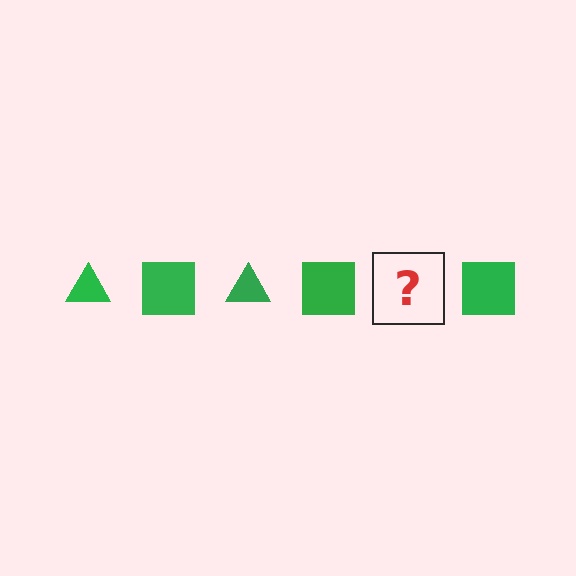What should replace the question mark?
The question mark should be replaced with a green triangle.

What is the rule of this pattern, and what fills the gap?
The rule is that the pattern cycles through triangle, square shapes in green. The gap should be filled with a green triangle.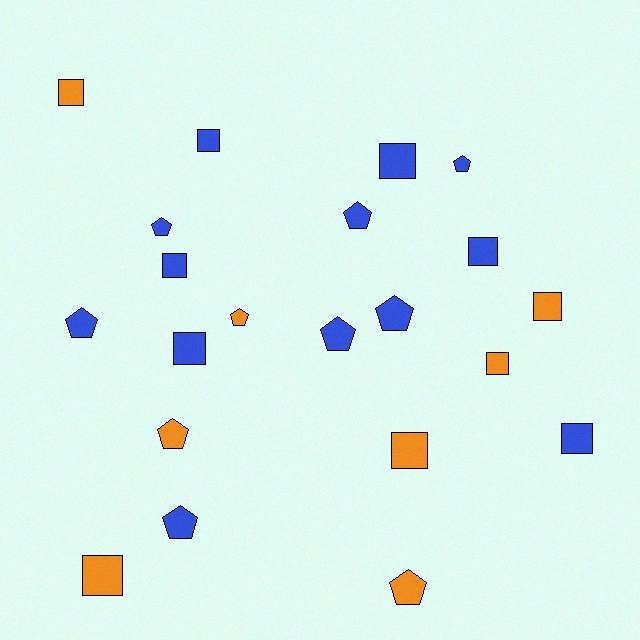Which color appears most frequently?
Blue, with 13 objects.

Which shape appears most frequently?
Square, with 11 objects.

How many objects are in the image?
There are 21 objects.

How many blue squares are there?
There are 6 blue squares.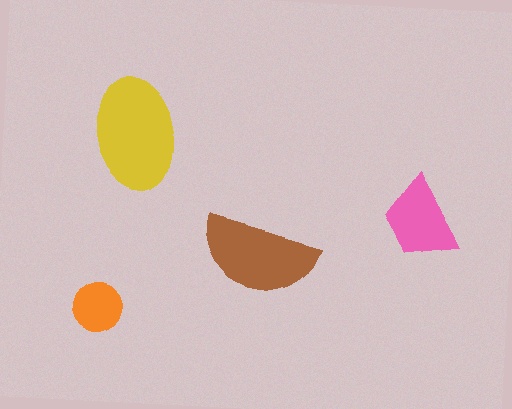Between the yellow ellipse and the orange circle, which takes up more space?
The yellow ellipse.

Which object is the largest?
The yellow ellipse.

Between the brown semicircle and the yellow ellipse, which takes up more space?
The yellow ellipse.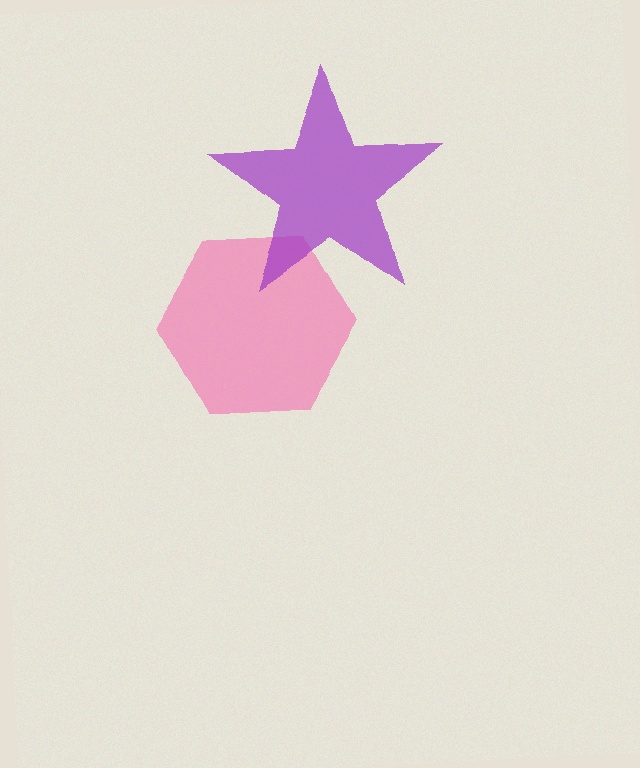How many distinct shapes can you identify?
There are 2 distinct shapes: a pink hexagon, a purple star.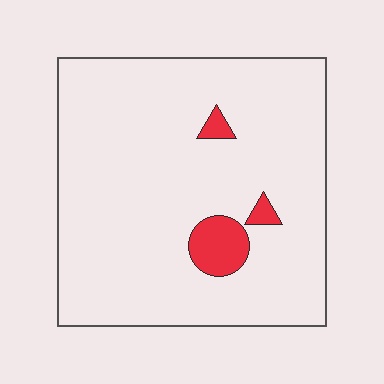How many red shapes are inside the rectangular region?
3.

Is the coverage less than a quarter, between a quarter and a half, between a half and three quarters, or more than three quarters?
Less than a quarter.